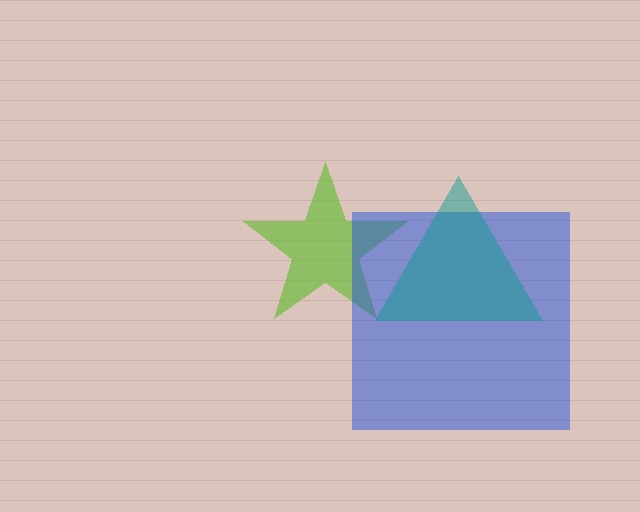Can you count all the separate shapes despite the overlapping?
Yes, there are 3 separate shapes.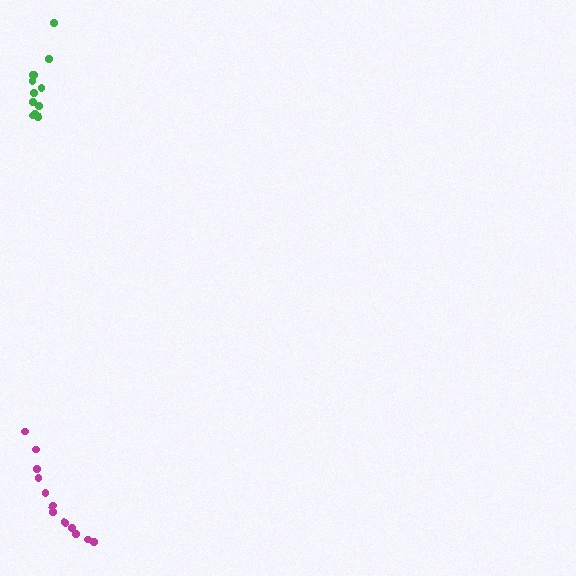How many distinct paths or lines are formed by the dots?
There are 2 distinct paths.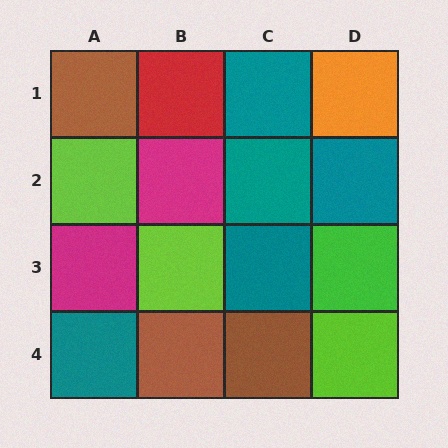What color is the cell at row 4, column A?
Teal.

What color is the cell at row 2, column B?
Magenta.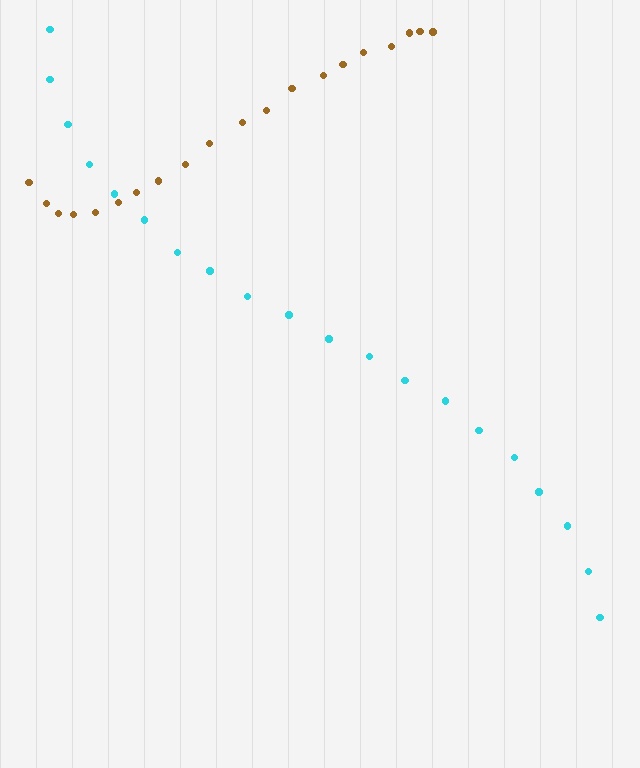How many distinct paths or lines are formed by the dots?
There are 2 distinct paths.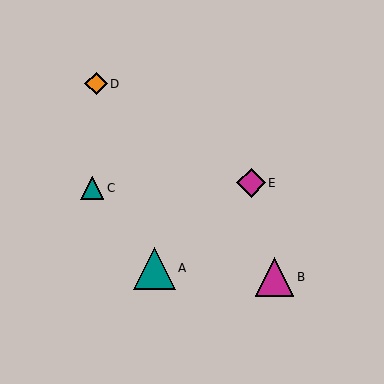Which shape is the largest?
The teal triangle (labeled A) is the largest.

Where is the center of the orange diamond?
The center of the orange diamond is at (96, 84).